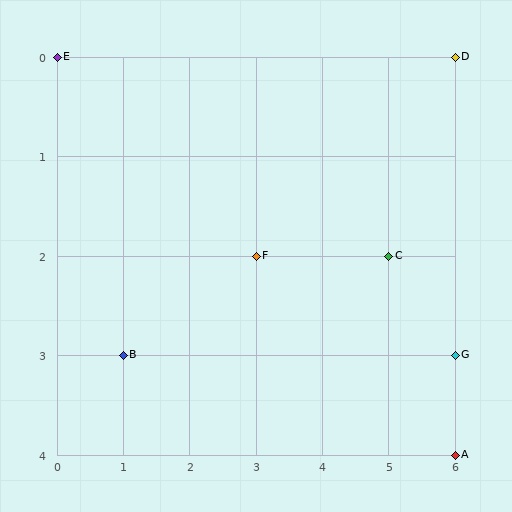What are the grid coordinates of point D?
Point D is at grid coordinates (6, 0).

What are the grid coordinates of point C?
Point C is at grid coordinates (5, 2).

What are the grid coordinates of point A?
Point A is at grid coordinates (6, 4).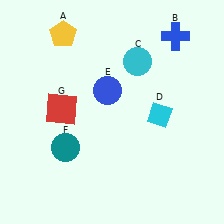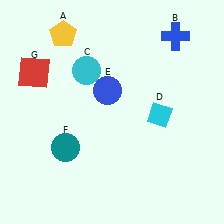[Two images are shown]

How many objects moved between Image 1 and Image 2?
2 objects moved between the two images.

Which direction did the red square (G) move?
The red square (G) moved up.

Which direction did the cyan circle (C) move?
The cyan circle (C) moved left.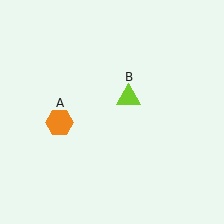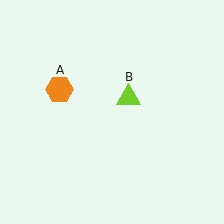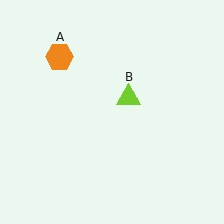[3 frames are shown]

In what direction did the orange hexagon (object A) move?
The orange hexagon (object A) moved up.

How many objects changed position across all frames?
1 object changed position: orange hexagon (object A).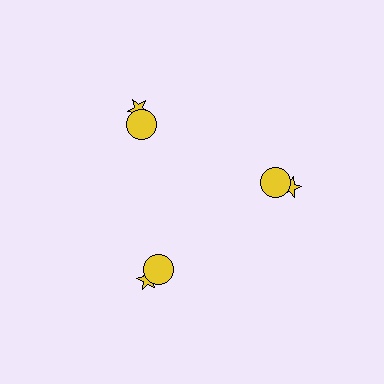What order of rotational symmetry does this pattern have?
This pattern has 3-fold rotational symmetry.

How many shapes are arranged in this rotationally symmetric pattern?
There are 6 shapes, arranged in 3 groups of 2.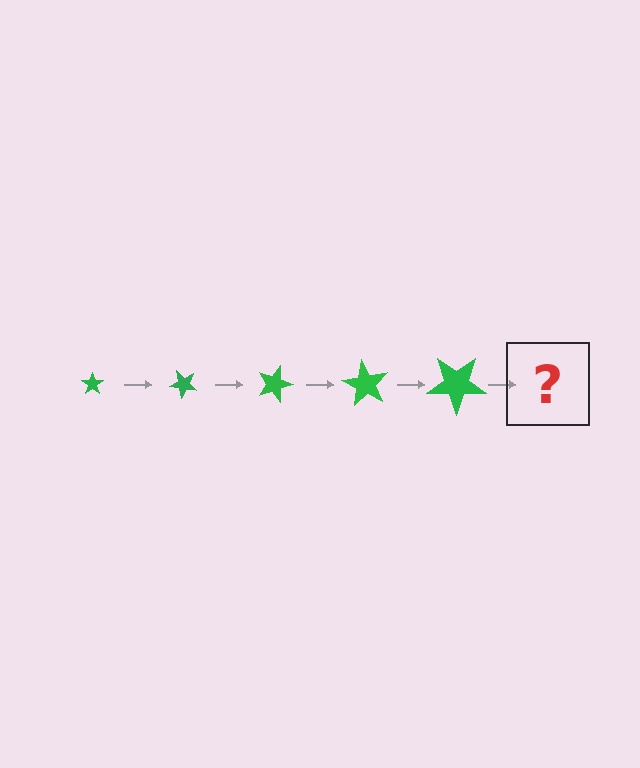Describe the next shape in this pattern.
It should be a star, larger than the previous one and rotated 225 degrees from the start.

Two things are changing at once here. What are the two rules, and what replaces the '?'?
The two rules are that the star grows larger each step and it rotates 45 degrees each step. The '?' should be a star, larger than the previous one and rotated 225 degrees from the start.